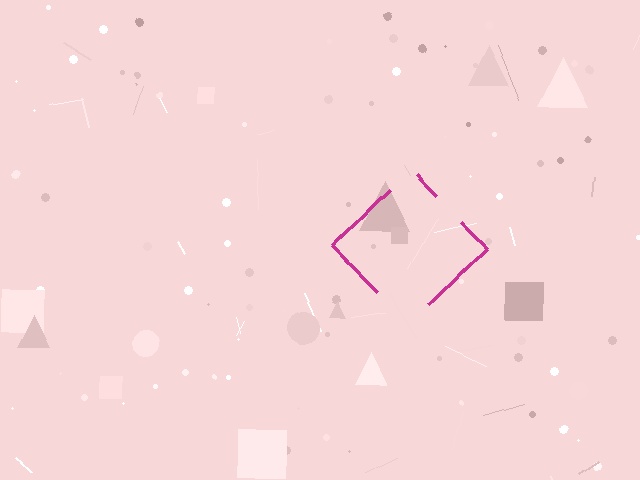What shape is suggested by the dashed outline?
The dashed outline suggests a diamond.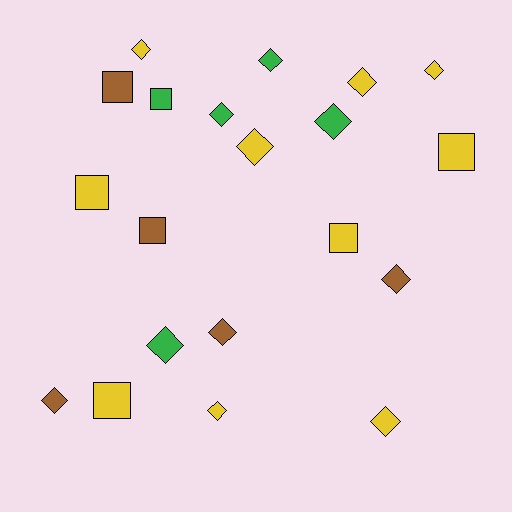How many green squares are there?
There is 1 green square.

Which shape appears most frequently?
Diamond, with 13 objects.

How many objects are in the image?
There are 20 objects.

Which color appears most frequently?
Yellow, with 10 objects.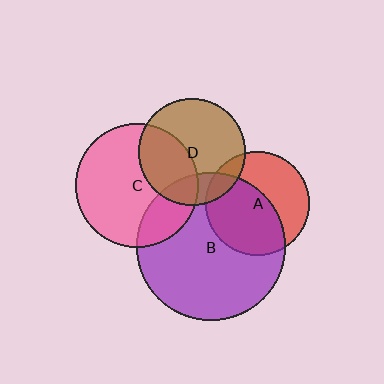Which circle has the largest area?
Circle B (purple).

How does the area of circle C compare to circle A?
Approximately 1.4 times.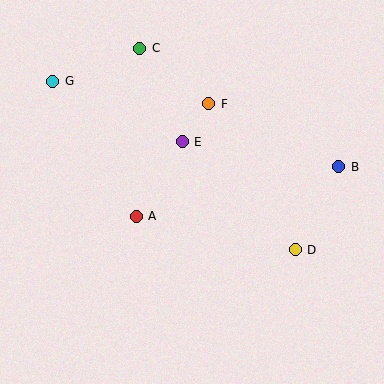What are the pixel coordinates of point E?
Point E is at (182, 142).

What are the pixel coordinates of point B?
Point B is at (339, 167).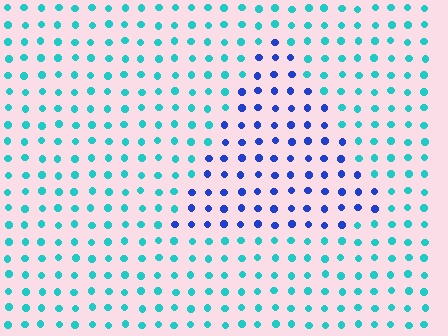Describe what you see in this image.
The image is filled with small cyan elements in a uniform arrangement. A triangle-shaped region is visible where the elements are tinted to a slightly different hue, forming a subtle color boundary.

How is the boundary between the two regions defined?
The boundary is defined purely by a slight shift in hue (about 51 degrees). Spacing, size, and orientation are identical on both sides.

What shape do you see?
I see a triangle.